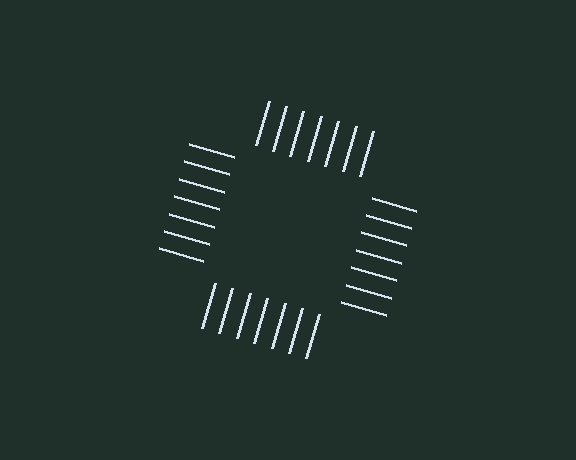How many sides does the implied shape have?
4 sides — the line-ends trace a square.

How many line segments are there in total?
28 — 7 along each of the 4 edges.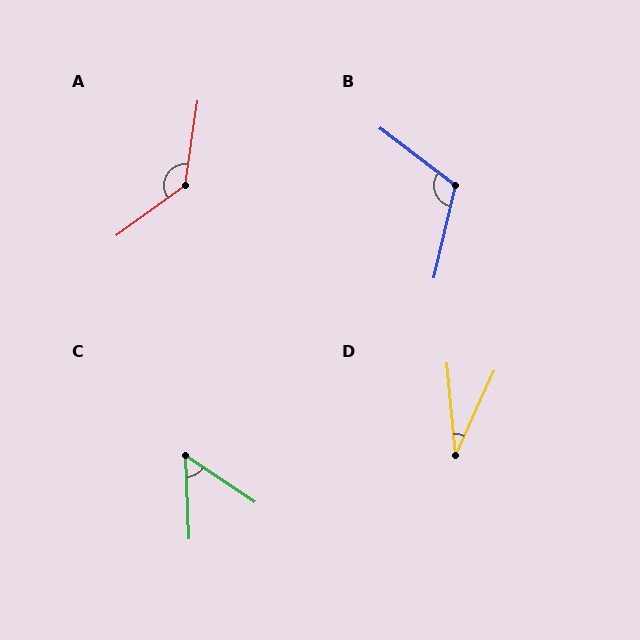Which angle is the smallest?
D, at approximately 30 degrees.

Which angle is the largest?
A, at approximately 134 degrees.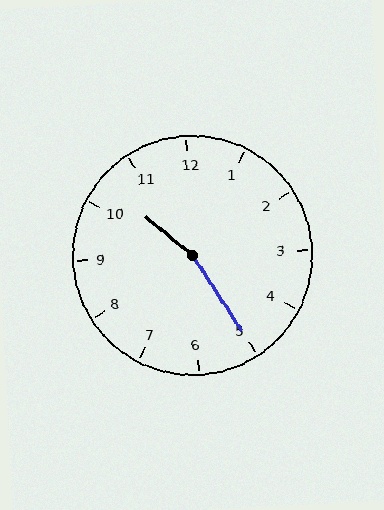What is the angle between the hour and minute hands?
Approximately 162 degrees.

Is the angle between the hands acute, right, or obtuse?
It is obtuse.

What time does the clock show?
10:25.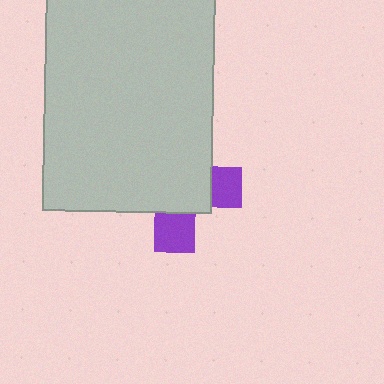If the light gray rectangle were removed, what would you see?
You would see the complete purple cross.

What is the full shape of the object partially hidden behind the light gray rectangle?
The partially hidden object is a purple cross.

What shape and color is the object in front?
The object in front is a light gray rectangle.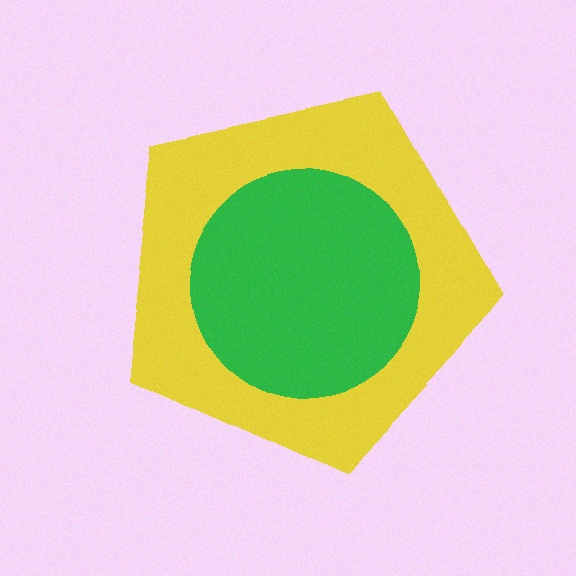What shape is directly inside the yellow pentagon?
The green circle.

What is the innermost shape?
The green circle.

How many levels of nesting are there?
2.